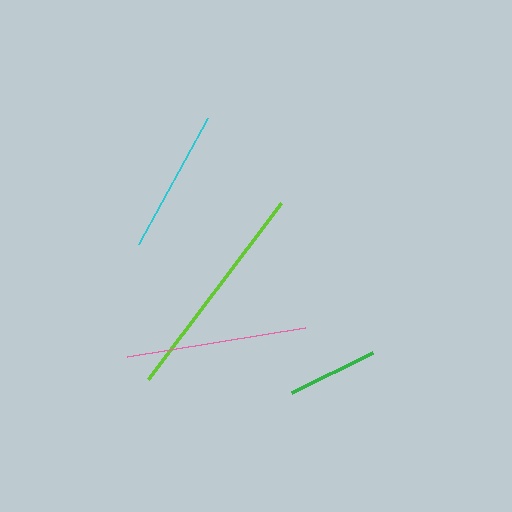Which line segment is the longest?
The lime line is the longest at approximately 220 pixels.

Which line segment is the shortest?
The green line is the shortest at approximately 90 pixels.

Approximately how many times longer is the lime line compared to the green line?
The lime line is approximately 2.5 times the length of the green line.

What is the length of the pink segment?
The pink segment is approximately 180 pixels long.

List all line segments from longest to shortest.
From longest to shortest: lime, pink, cyan, green.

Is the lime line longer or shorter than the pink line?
The lime line is longer than the pink line.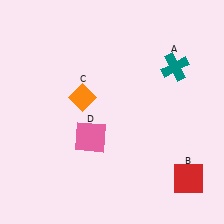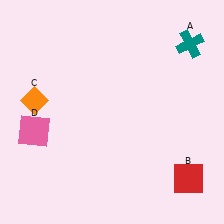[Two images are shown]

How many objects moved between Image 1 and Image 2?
3 objects moved between the two images.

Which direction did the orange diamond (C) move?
The orange diamond (C) moved left.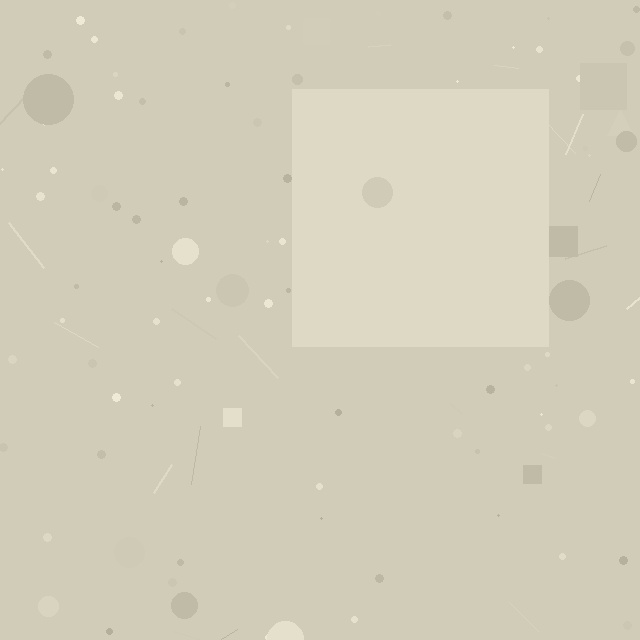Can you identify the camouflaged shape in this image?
The camouflaged shape is a square.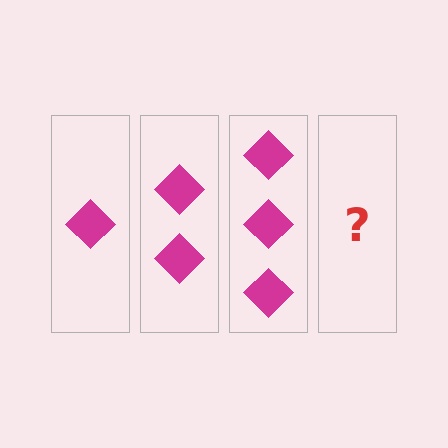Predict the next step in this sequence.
The next step is 4 diamonds.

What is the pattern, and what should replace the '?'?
The pattern is that each step adds one more diamond. The '?' should be 4 diamonds.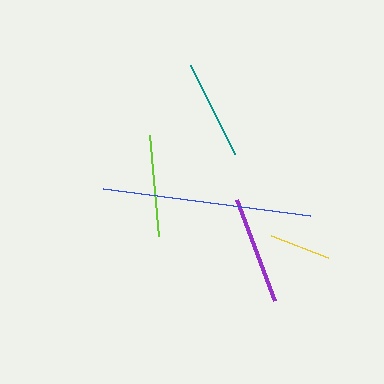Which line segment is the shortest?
The yellow line is the shortest at approximately 62 pixels.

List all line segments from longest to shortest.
From longest to shortest: blue, purple, lime, teal, yellow.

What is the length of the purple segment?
The purple segment is approximately 107 pixels long.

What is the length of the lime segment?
The lime segment is approximately 101 pixels long.